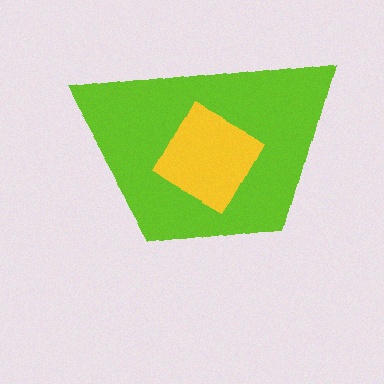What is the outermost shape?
The lime trapezoid.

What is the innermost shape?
The yellow square.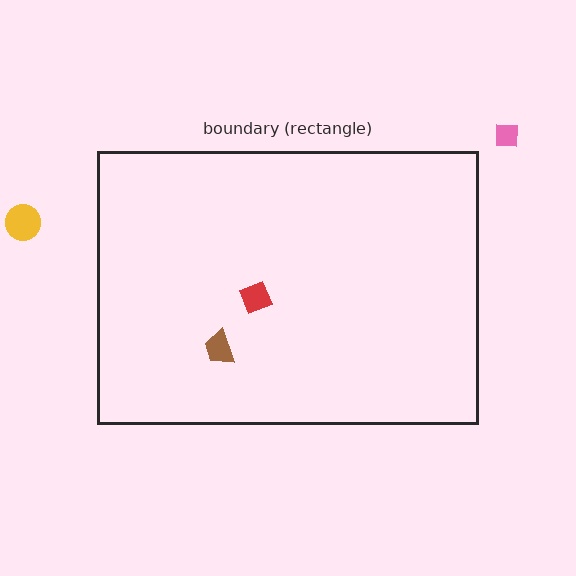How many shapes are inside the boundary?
2 inside, 2 outside.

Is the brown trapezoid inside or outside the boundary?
Inside.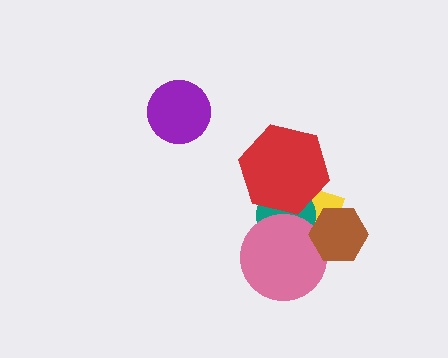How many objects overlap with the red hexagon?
2 objects overlap with the red hexagon.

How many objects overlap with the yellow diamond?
4 objects overlap with the yellow diamond.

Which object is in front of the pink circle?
The brown hexagon is in front of the pink circle.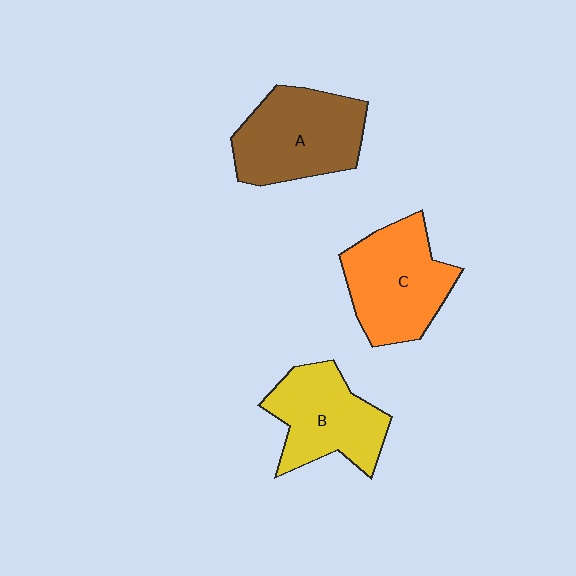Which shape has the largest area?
Shape A (brown).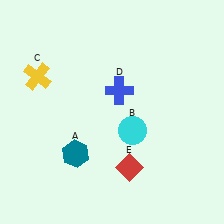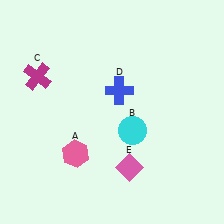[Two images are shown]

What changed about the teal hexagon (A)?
In Image 1, A is teal. In Image 2, it changed to pink.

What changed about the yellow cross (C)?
In Image 1, C is yellow. In Image 2, it changed to magenta.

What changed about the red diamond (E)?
In Image 1, E is red. In Image 2, it changed to pink.